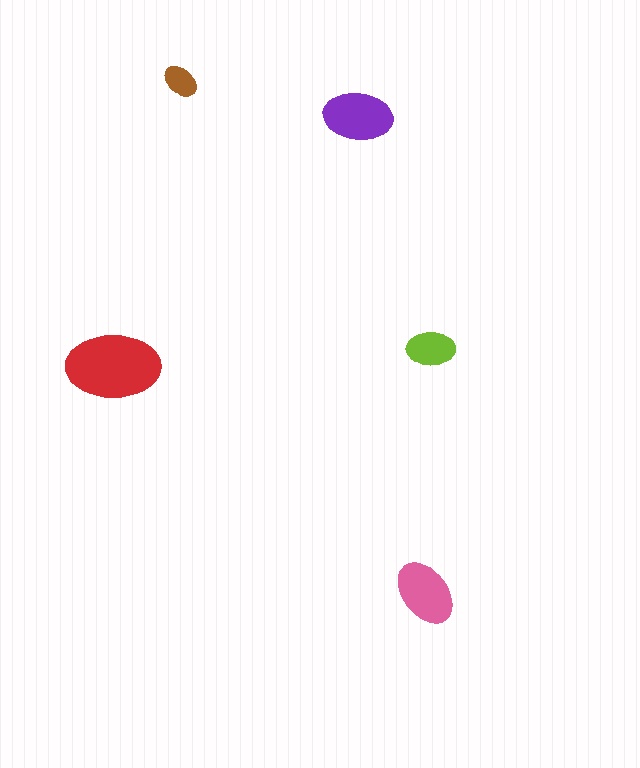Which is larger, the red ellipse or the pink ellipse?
The red one.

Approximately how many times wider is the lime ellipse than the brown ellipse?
About 1.5 times wider.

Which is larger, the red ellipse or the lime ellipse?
The red one.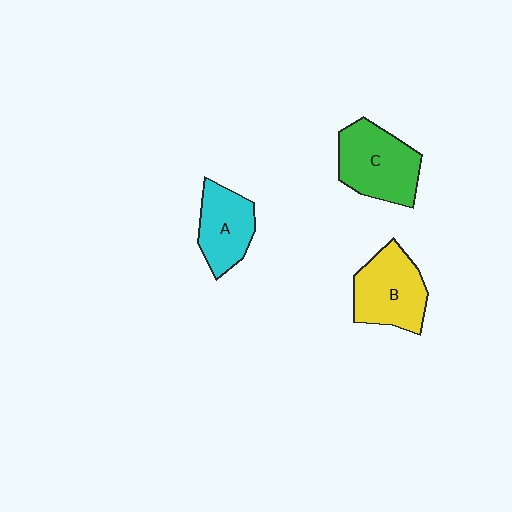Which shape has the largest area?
Shape C (green).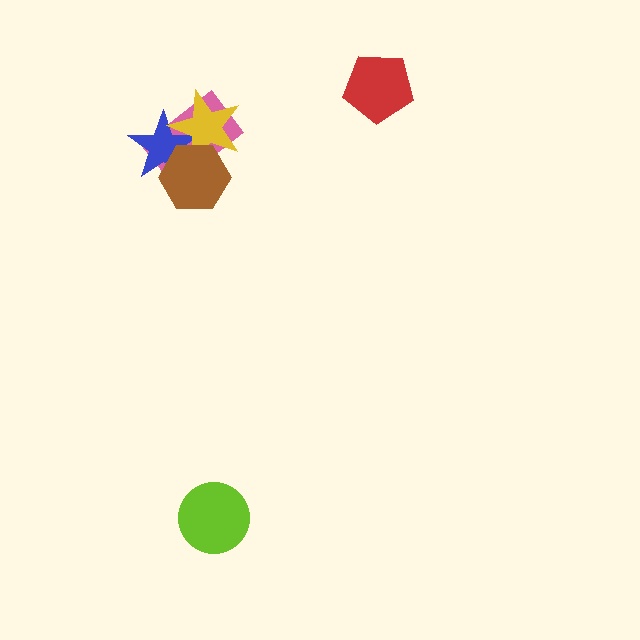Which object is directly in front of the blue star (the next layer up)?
The yellow star is directly in front of the blue star.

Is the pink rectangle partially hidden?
Yes, it is partially covered by another shape.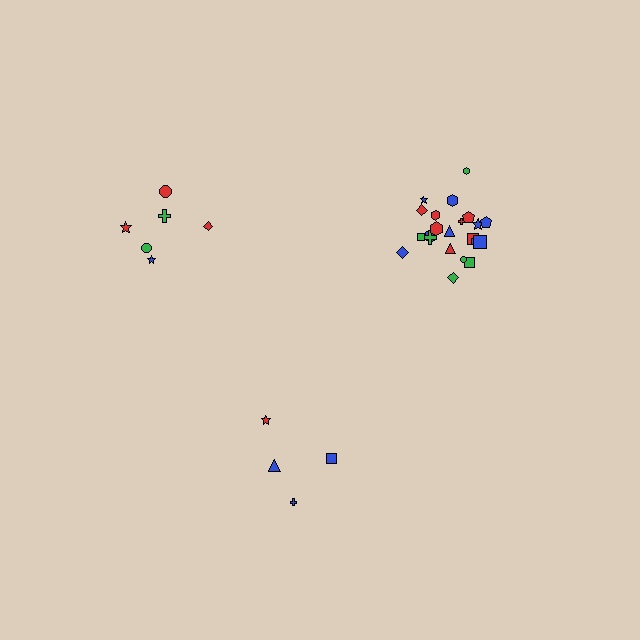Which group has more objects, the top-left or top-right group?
The top-right group.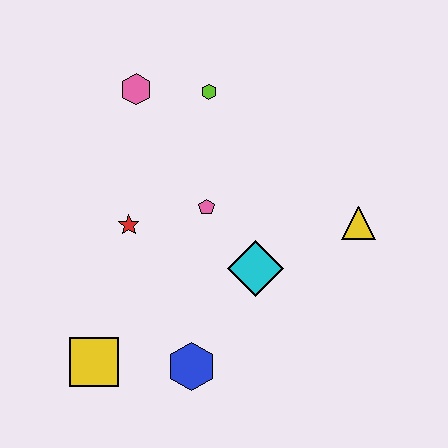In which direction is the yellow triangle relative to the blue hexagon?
The yellow triangle is to the right of the blue hexagon.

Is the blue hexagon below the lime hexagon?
Yes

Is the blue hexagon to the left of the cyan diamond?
Yes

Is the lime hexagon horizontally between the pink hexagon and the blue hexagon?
No